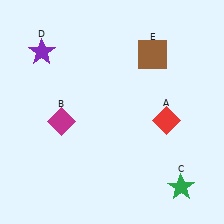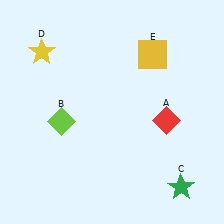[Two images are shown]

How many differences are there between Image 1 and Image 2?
There are 3 differences between the two images.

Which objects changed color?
B changed from magenta to lime. D changed from purple to yellow. E changed from brown to yellow.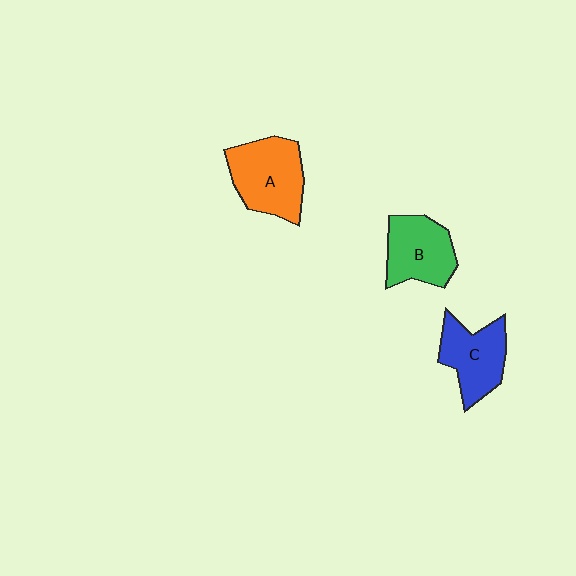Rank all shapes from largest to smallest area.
From largest to smallest: A (orange), B (green), C (blue).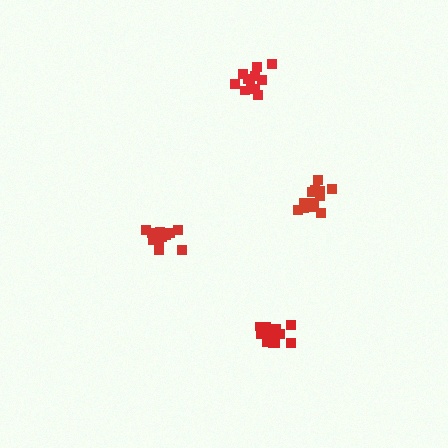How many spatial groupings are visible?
There are 4 spatial groupings.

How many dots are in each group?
Group 1: 12 dots, Group 2: 17 dots, Group 3: 13 dots, Group 4: 14 dots (56 total).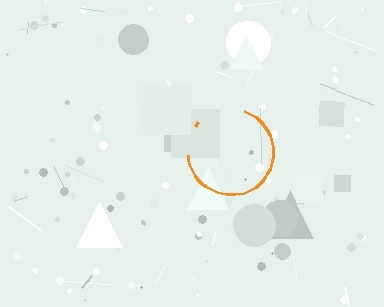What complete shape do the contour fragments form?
The contour fragments form a circle.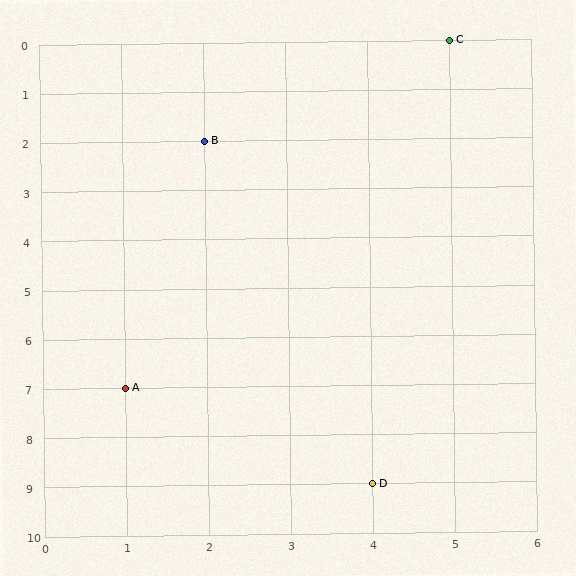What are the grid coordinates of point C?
Point C is at grid coordinates (5, 0).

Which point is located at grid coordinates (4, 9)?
Point D is at (4, 9).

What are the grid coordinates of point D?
Point D is at grid coordinates (4, 9).